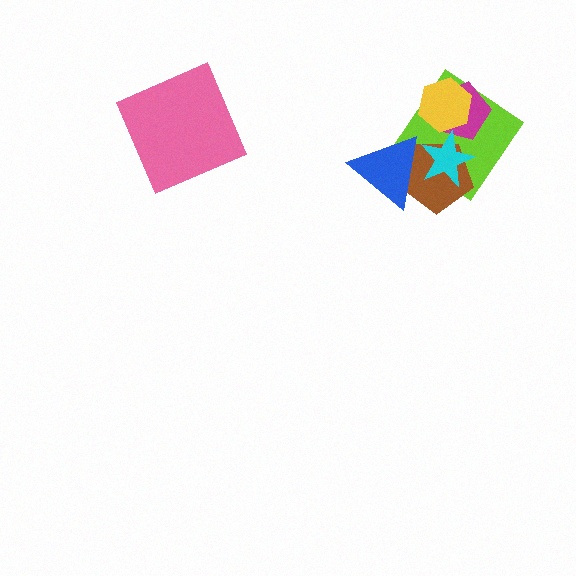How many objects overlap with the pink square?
0 objects overlap with the pink square.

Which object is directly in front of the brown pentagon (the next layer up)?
The blue triangle is directly in front of the brown pentagon.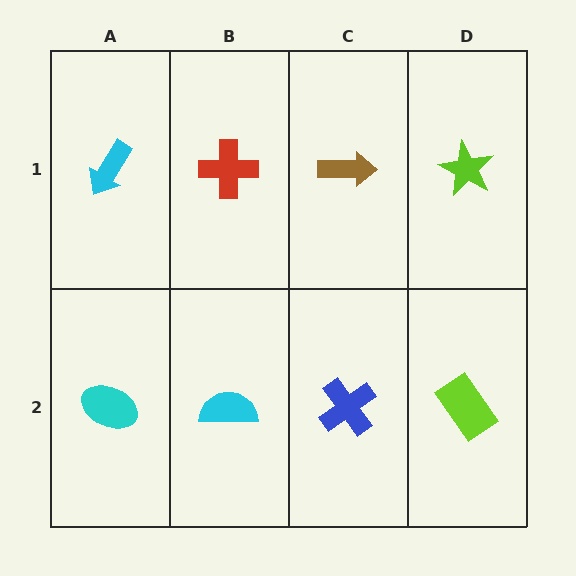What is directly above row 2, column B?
A red cross.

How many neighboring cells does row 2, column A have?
2.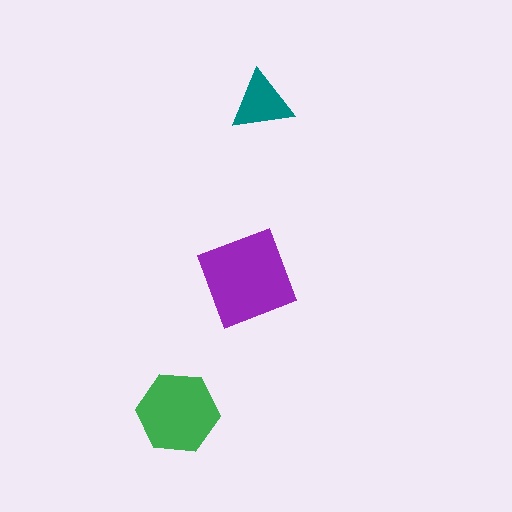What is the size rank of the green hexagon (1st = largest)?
2nd.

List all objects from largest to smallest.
The purple square, the green hexagon, the teal triangle.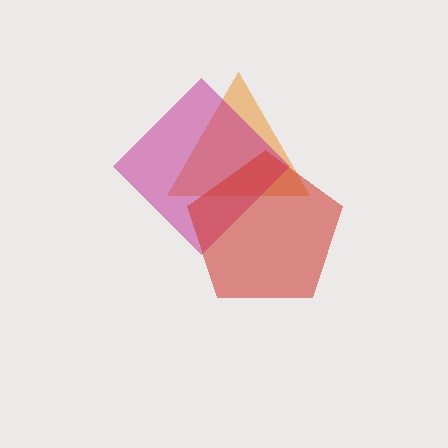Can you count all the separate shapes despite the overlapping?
Yes, there are 3 separate shapes.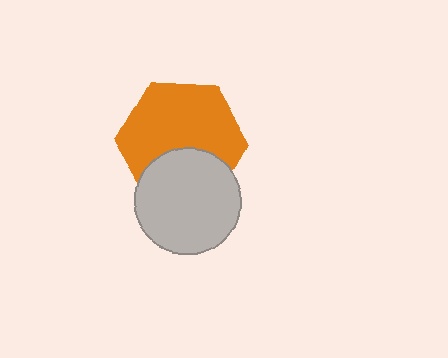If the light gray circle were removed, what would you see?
You would see the complete orange hexagon.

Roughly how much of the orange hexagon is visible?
Most of it is visible (roughly 67%).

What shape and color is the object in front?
The object in front is a light gray circle.